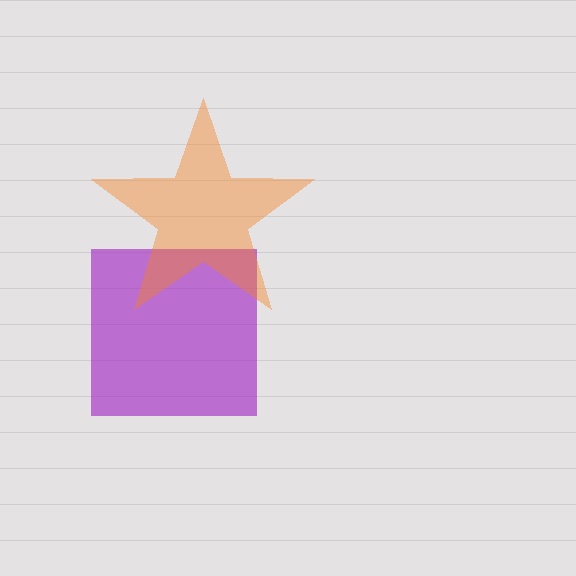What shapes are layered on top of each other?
The layered shapes are: a purple square, an orange star.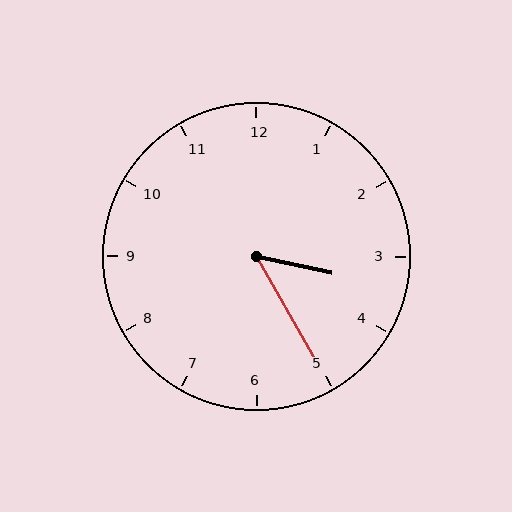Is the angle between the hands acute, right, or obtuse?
It is acute.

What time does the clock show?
3:25.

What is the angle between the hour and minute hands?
Approximately 48 degrees.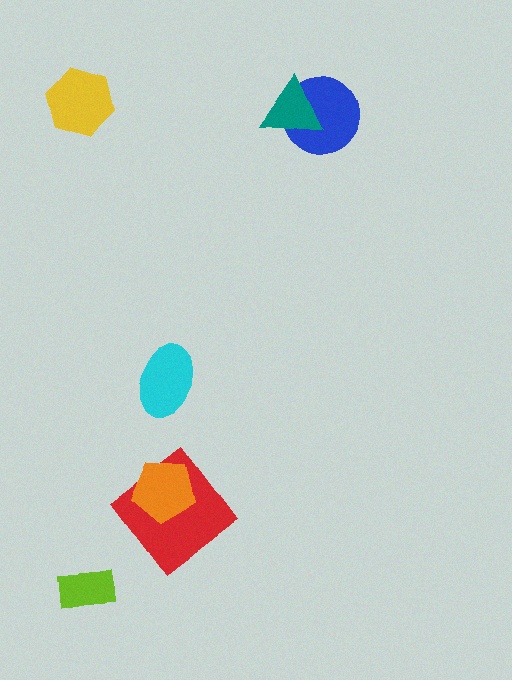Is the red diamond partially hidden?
Yes, it is partially covered by another shape.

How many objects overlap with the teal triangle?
1 object overlaps with the teal triangle.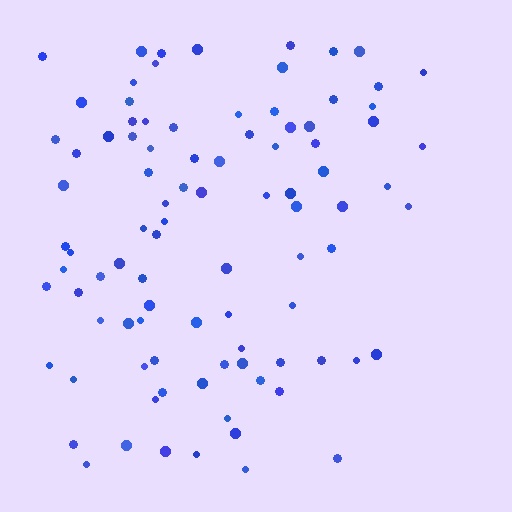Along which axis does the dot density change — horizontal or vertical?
Horizontal.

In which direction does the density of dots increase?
From right to left, with the left side densest.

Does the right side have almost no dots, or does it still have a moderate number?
Still a moderate number, just noticeably fewer than the left.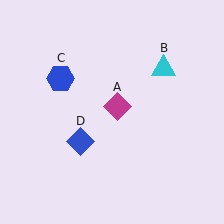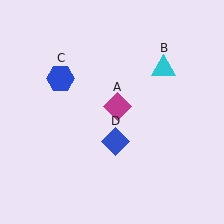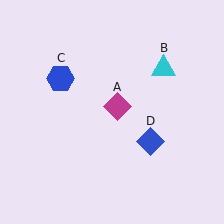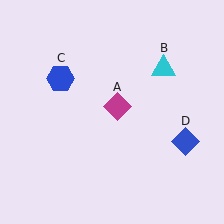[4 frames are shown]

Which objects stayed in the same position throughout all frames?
Magenta diamond (object A) and cyan triangle (object B) and blue hexagon (object C) remained stationary.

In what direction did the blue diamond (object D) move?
The blue diamond (object D) moved right.